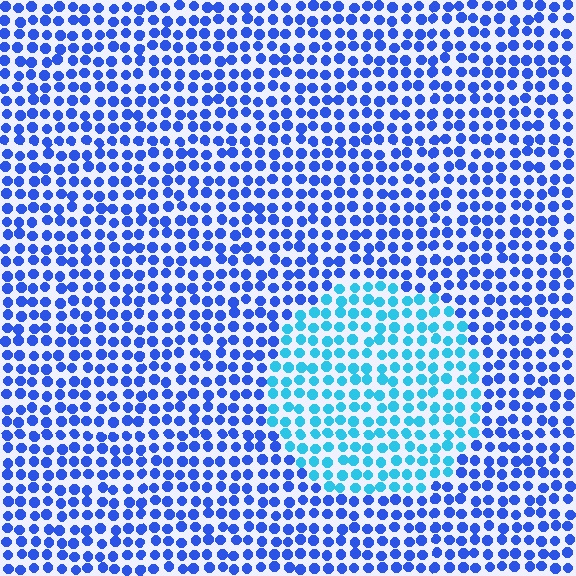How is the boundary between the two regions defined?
The boundary is defined purely by a slight shift in hue (about 37 degrees). Spacing, size, and orientation are identical on both sides.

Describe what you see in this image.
The image is filled with small blue elements in a uniform arrangement. A circle-shaped region is visible where the elements are tinted to a slightly different hue, forming a subtle color boundary.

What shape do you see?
I see a circle.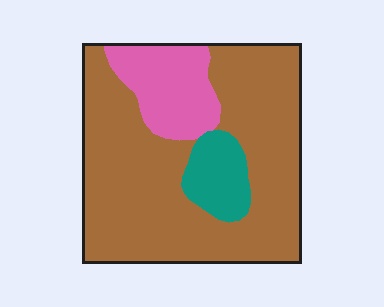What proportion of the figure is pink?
Pink takes up about one sixth (1/6) of the figure.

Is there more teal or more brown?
Brown.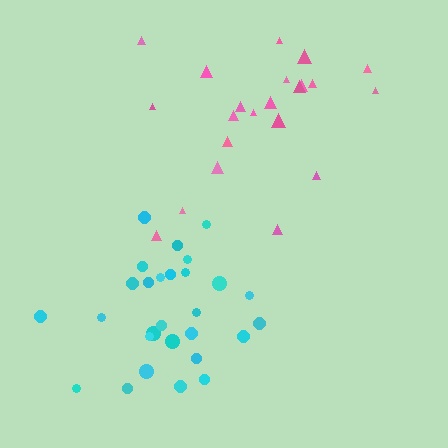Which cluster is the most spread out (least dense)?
Pink.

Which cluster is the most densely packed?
Cyan.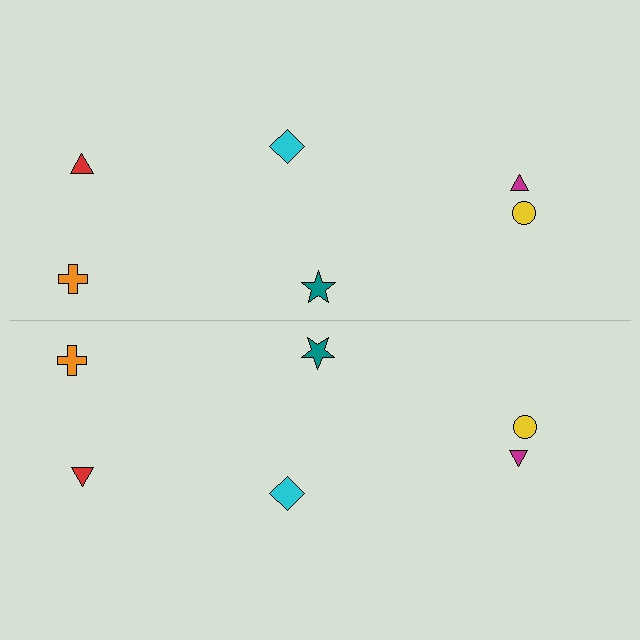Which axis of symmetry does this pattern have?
The pattern has a horizontal axis of symmetry running through the center of the image.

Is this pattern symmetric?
Yes, this pattern has bilateral (reflection) symmetry.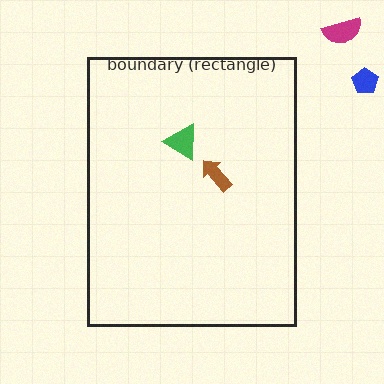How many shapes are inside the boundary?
2 inside, 2 outside.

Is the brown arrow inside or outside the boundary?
Inside.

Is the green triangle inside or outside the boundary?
Inside.